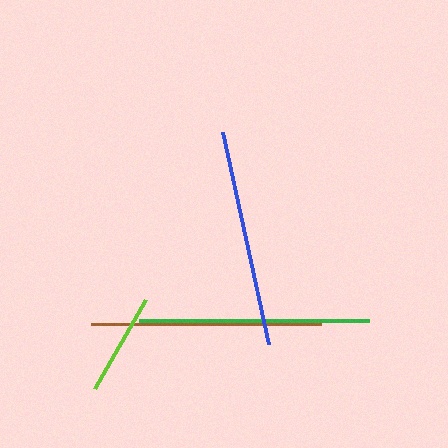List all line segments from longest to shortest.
From longest to shortest: brown, green, blue, lime.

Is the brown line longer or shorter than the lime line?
The brown line is longer than the lime line.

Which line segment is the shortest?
The lime line is the shortest at approximately 103 pixels.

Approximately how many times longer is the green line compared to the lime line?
The green line is approximately 2.2 times the length of the lime line.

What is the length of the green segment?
The green segment is approximately 229 pixels long.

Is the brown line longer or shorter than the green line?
The brown line is longer than the green line.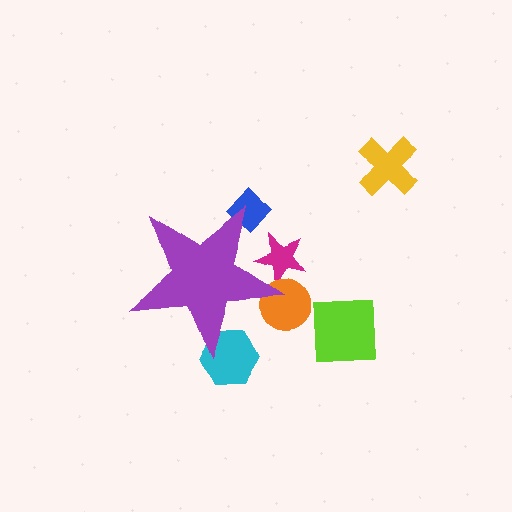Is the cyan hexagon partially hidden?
Yes, the cyan hexagon is partially hidden behind the purple star.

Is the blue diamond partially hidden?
Yes, the blue diamond is partially hidden behind the purple star.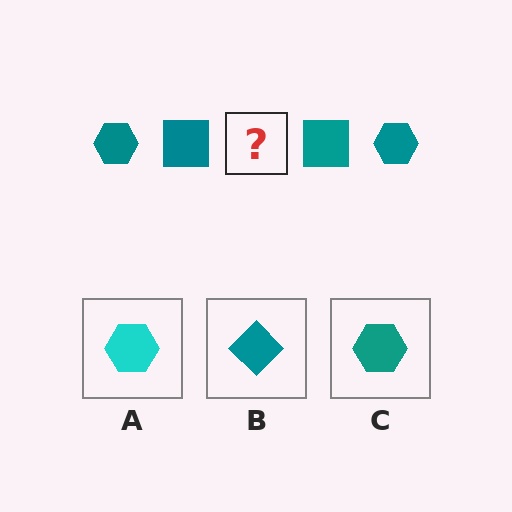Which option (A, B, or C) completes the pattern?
C.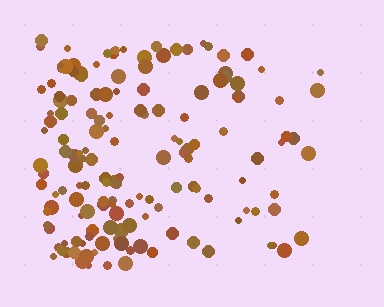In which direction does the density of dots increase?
From right to left, with the left side densest.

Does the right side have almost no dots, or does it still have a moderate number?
Still a moderate number, just noticeably fewer than the left.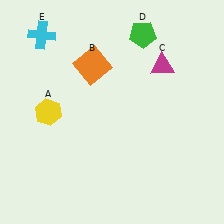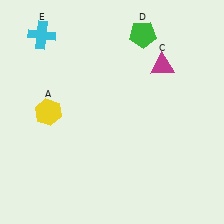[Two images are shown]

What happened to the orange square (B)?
The orange square (B) was removed in Image 2. It was in the top-left area of Image 1.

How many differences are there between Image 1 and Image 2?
There is 1 difference between the two images.